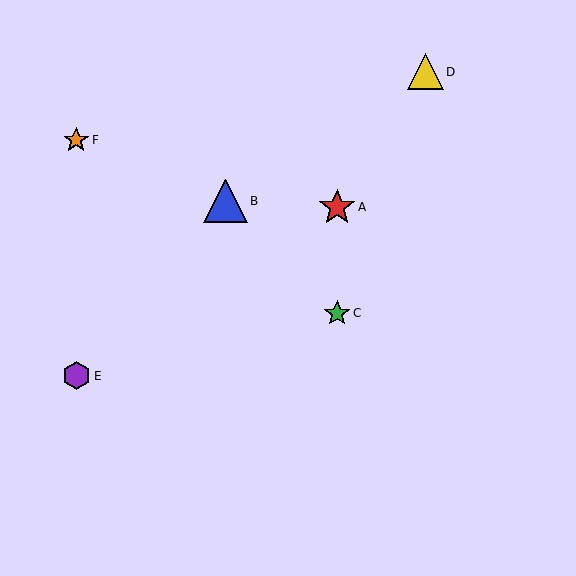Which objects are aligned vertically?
Objects A, C are aligned vertically.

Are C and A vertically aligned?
Yes, both are at x≈337.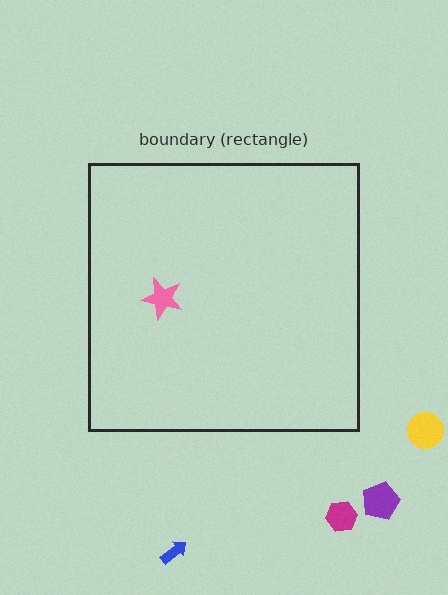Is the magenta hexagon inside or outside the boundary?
Outside.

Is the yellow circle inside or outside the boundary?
Outside.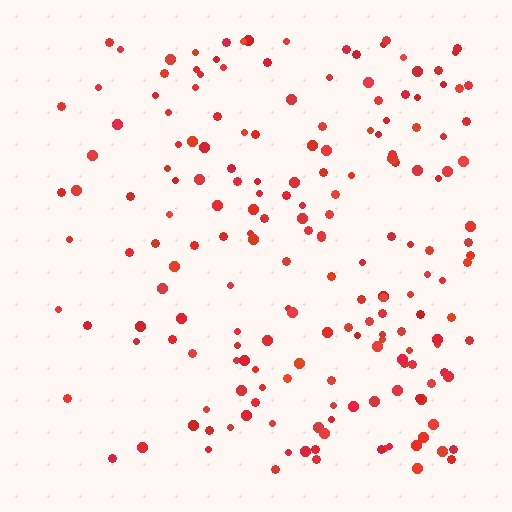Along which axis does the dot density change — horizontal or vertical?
Horizontal.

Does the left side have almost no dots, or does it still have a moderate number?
Still a moderate number, just noticeably fewer than the right.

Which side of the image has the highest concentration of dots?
The right.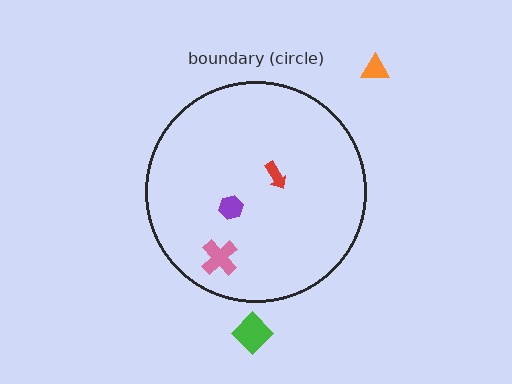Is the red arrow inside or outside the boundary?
Inside.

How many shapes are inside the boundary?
3 inside, 2 outside.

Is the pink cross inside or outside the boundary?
Inside.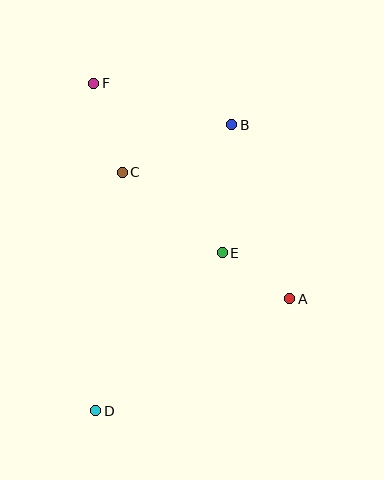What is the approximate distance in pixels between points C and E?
The distance between C and E is approximately 128 pixels.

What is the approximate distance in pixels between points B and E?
The distance between B and E is approximately 129 pixels.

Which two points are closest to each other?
Points A and E are closest to each other.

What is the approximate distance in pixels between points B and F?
The distance between B and F is approximately 144 pixels.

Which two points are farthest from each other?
Points D and F are farthest from each other.